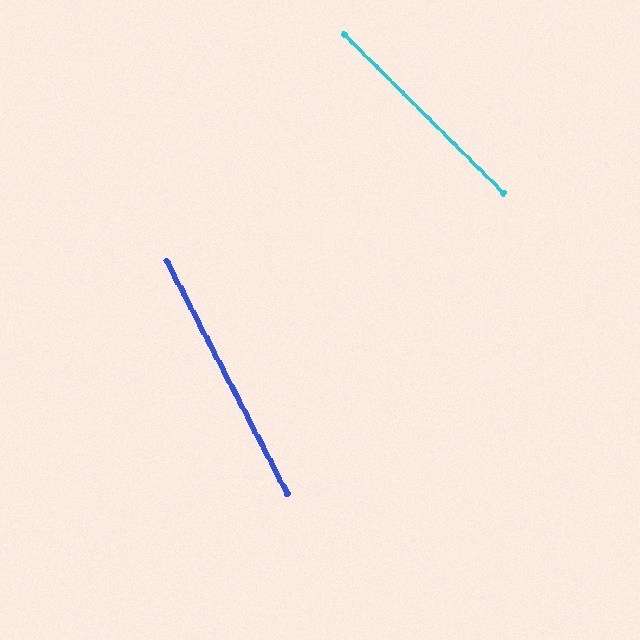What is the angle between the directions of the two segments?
Approximately 18 degrees.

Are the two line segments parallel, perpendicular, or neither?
Neither parallel nor perpendicular — they differ by about 18°.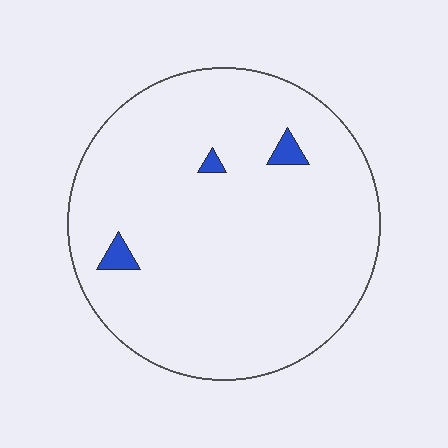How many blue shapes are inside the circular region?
3.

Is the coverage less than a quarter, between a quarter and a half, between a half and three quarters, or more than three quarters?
Less than a quarter.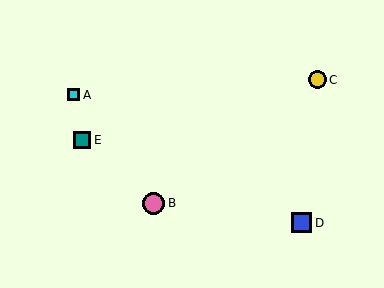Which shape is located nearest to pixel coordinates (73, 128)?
The teal square (labeled E) at (82, 140) is nearest to that location.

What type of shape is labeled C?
Shape C is a yellow circle.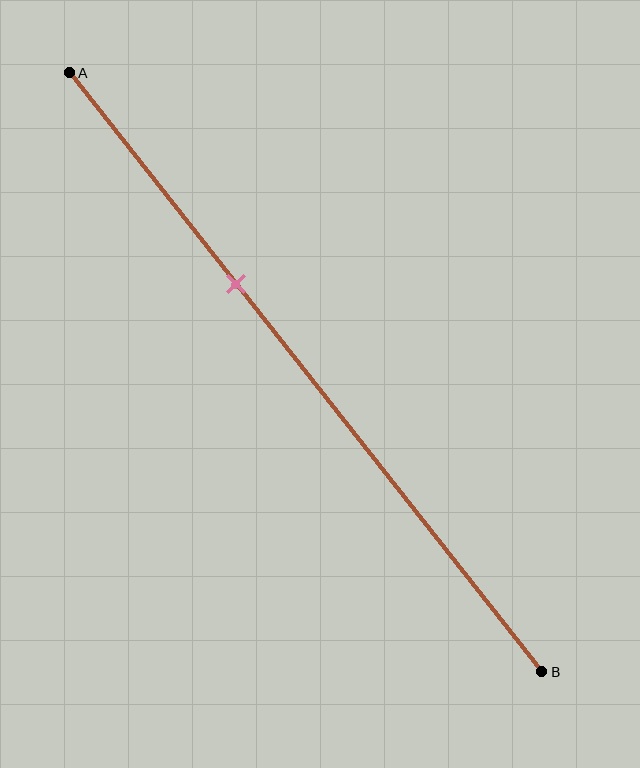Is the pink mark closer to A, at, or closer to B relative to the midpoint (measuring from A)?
The pink mark is closer to point A than the midpoint of segment AB.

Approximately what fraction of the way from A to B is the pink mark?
The pink mark is approximately 35% of the way from A to B.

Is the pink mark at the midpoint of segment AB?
No, the mark is at about 35% from A, not at the 50% midpoint.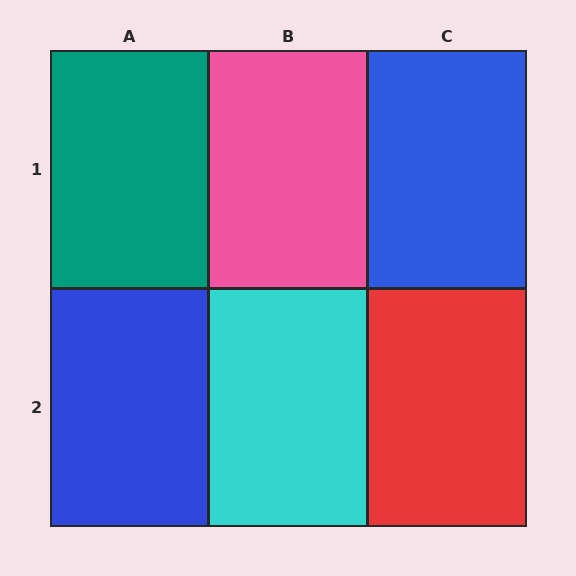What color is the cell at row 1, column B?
Pink.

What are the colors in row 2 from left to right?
Blue, cyan, red.